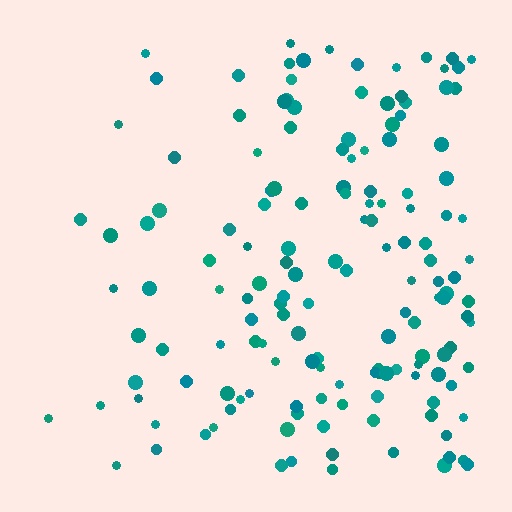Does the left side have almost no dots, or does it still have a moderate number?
Still a moderate number, just noticeably fewer than the right.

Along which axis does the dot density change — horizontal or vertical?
Horizontal.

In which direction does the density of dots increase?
From left to right, with the right side densest.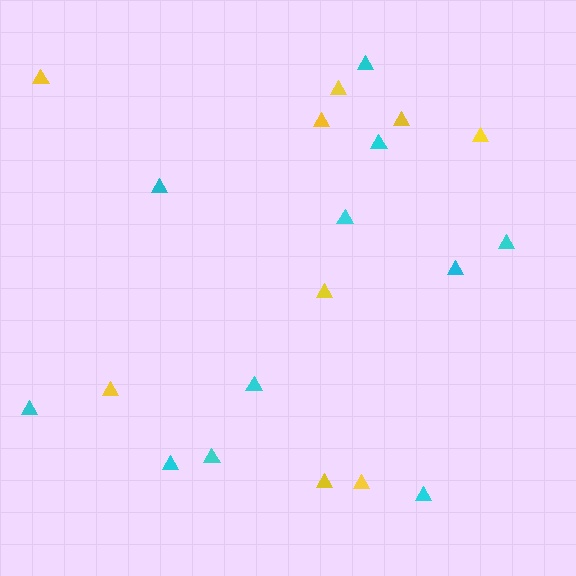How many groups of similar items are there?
There are 2 groups: one group of yellow triangles (9) and one group of cyan triangles (11).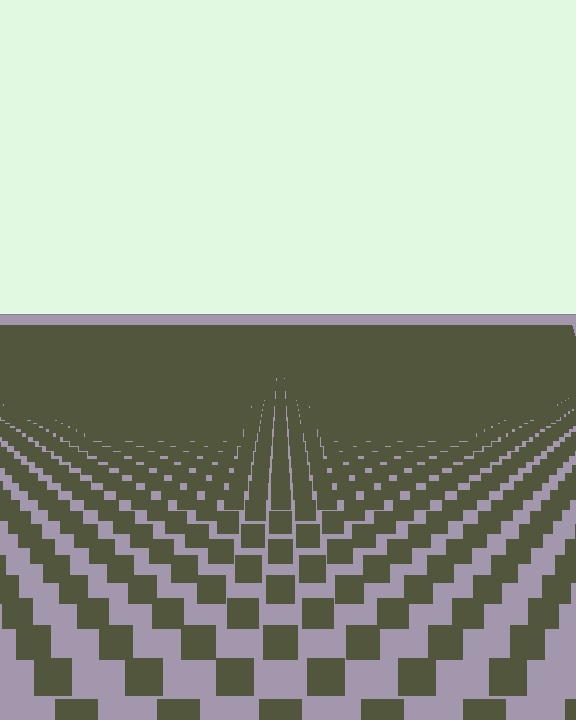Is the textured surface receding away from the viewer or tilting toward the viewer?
The surface is receding away from the viewer. Texture elements get smaller and denser toward the top.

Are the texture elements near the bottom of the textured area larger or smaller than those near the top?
Larger. Near the bottom, elements are closer to the viewer and appear at a bigger on-screen size.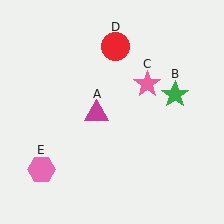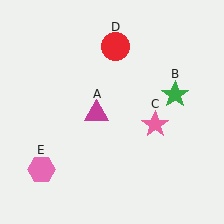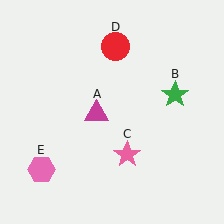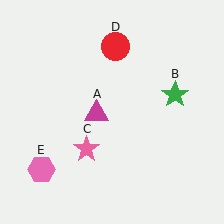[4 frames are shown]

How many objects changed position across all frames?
1 object changed position: pink star (object C).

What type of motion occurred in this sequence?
The pink star (object C) rotated clockwise around the center of the scene.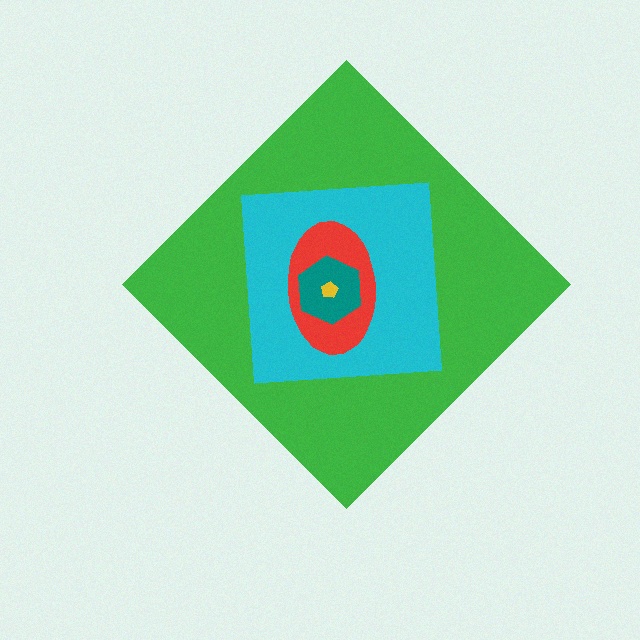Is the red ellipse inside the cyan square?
Yes.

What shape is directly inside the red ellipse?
The teal hexagon.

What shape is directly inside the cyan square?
The red ellipse.